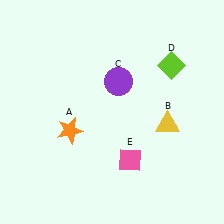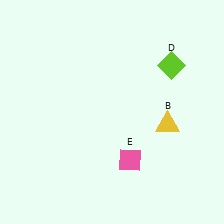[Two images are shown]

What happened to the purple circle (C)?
The purple circle (C) was removed in Image 2. It was in the top-right area of Image 1.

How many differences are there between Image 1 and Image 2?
There are 2 differences between the two images.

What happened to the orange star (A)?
The orange star (A) was removed in Image 2. It was in the bottom-left area of Image 1.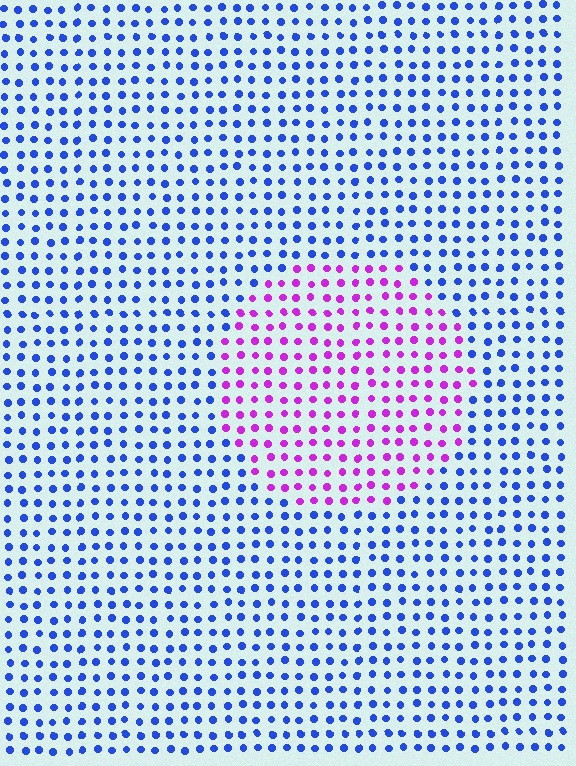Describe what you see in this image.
The image is filled with small blue elements in a uniform arrangement. A circle-shaped region is visible where the elements are tinted to a slightly different hue, forming a subtle color boundary.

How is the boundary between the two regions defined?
The boundary is defined purely by a slight shift in hue (about 67 degrees). Spacing, size, and orientation are identical on both sides.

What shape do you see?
I see a circle.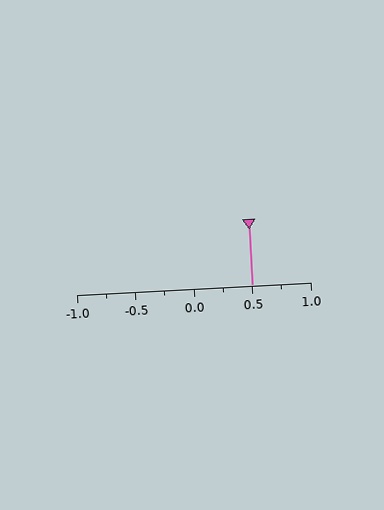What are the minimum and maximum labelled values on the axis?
The axis runs from -1.0 to 1.0.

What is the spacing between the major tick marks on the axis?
The major ticks are spaced 0.5 apart.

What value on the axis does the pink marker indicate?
The marker indicates approximately 0.5.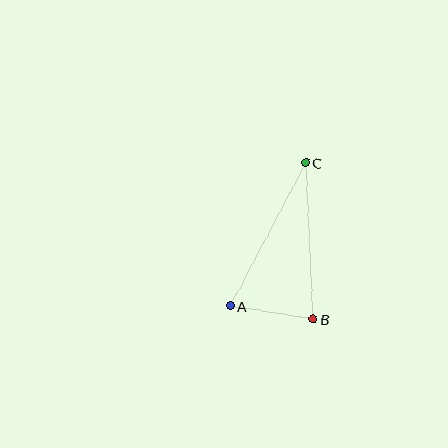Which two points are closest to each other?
Points A and B are closest to each other.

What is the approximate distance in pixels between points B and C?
The distance between B and C is approximately 157 pixels.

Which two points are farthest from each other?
Points A and C are farthest from each other.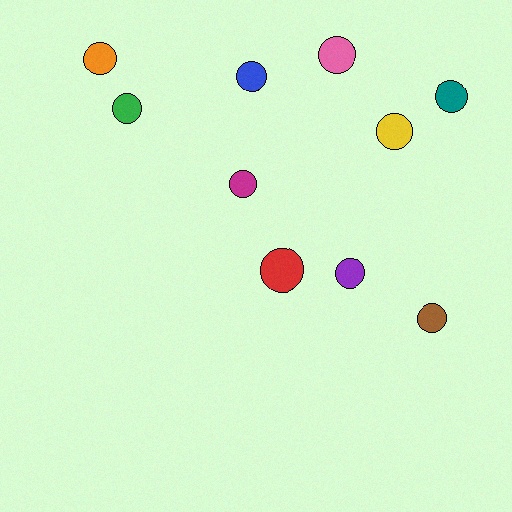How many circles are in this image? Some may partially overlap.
There are 10 circles.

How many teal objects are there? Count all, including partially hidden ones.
There is 1 teal object.